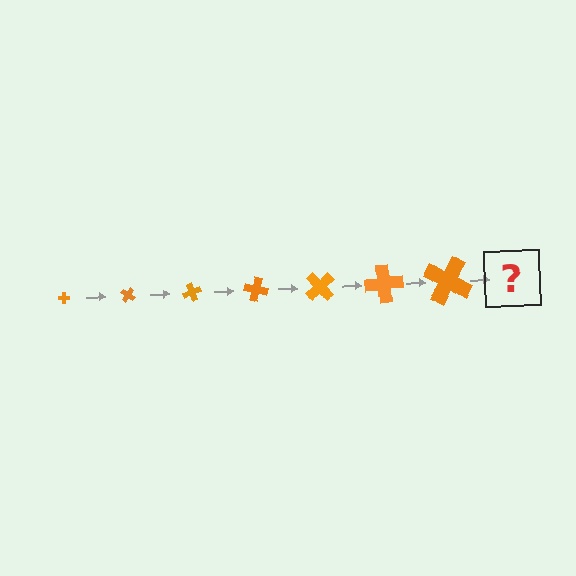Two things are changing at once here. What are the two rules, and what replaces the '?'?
The two rules are that the cross grows larger each step and it rotates 35 degrees each step. The '?' should be a cross, larger than the previous one and rotated 245 degrees from the start.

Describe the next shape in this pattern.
It should be a cross, larger than the previous one and rotated 245 degrees from the start.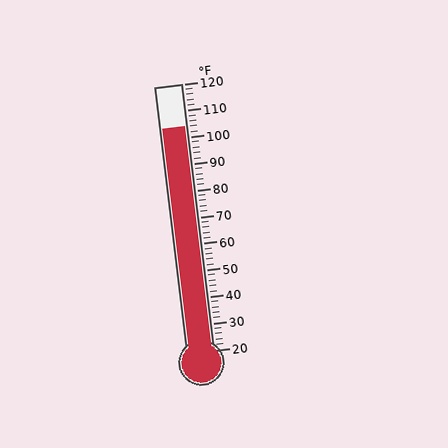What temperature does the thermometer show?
The thermometer shows approximately 104°F.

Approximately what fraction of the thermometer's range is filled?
The thermometer is filled to approximately 85% of its range.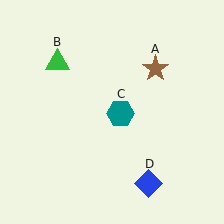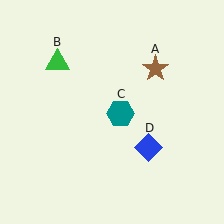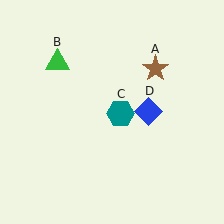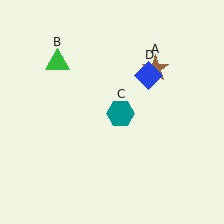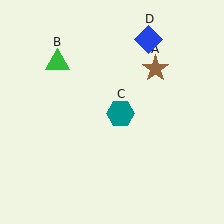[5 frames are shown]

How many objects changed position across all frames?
1 object changed position: blue diamond (object D).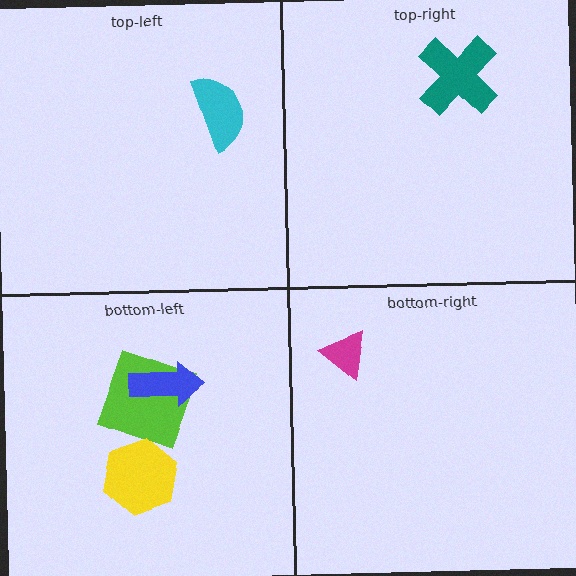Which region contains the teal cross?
The top-right region.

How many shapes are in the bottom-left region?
3.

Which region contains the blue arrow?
The bottom-left region.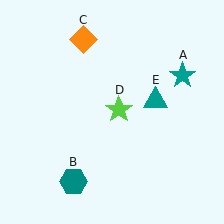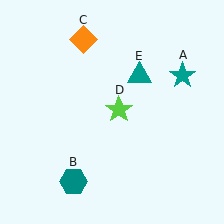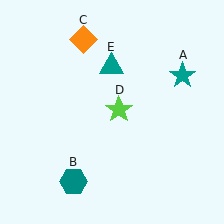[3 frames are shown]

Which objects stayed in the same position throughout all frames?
Teal star (object A) and teal hexagon (object B) and orange diamond (object C) and lime star (object D) remained stationary.